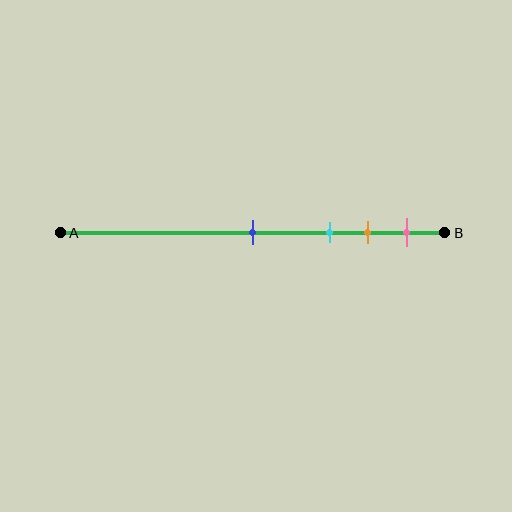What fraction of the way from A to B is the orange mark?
The orange mark is approximately 80% (0.8) of the way from A to B.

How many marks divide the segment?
There are 4 marks dividing the segment.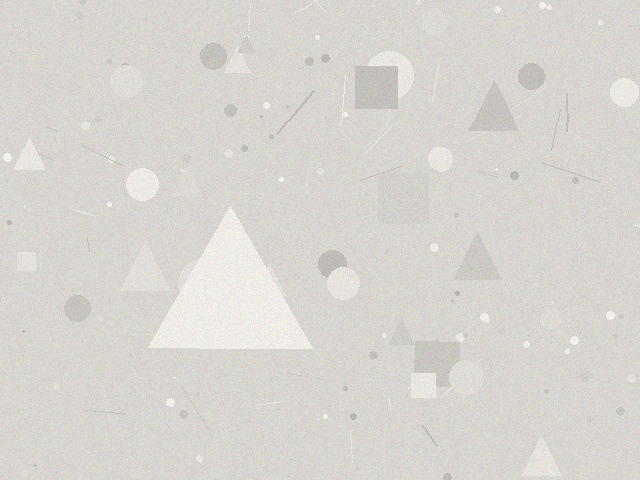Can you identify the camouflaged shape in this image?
The camouflaged shape is a triangle.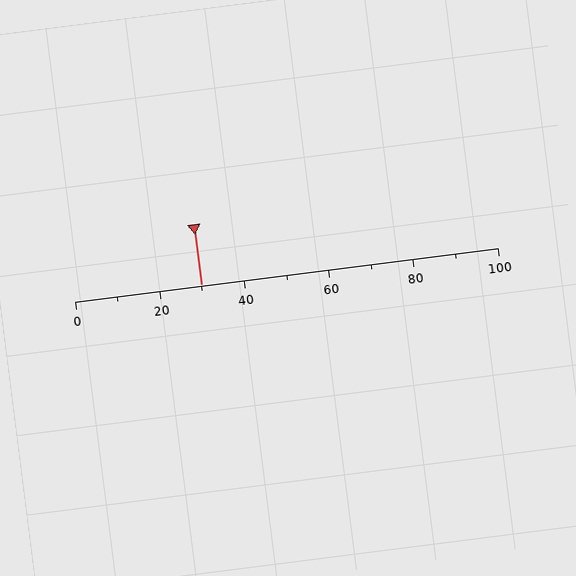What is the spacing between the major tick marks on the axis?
The major ticks are spaced 20 apart.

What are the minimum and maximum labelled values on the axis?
The axis runs from 0 to 100.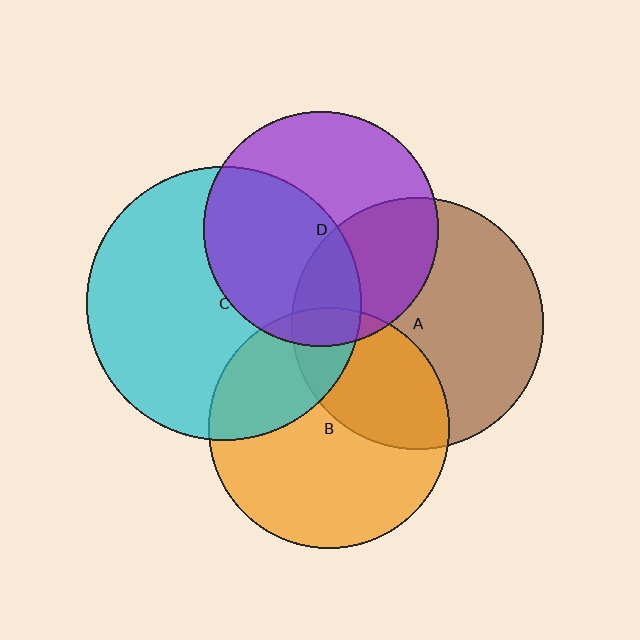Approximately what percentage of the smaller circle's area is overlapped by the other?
Approximately 35%.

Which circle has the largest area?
Circle C (cyan).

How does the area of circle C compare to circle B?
Approximately 1.3 times.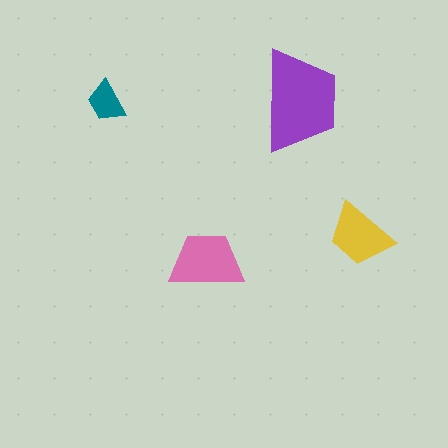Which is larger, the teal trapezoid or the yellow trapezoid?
The yellow one.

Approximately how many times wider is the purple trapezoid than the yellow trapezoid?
About 1.5 times wider.